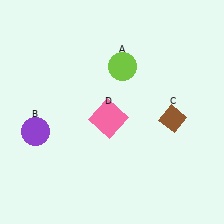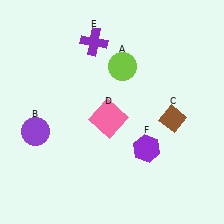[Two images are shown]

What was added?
A purple cross (E), a purple hexagon (F) were added in Image 2.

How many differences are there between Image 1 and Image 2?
There are 2 differences between the two images.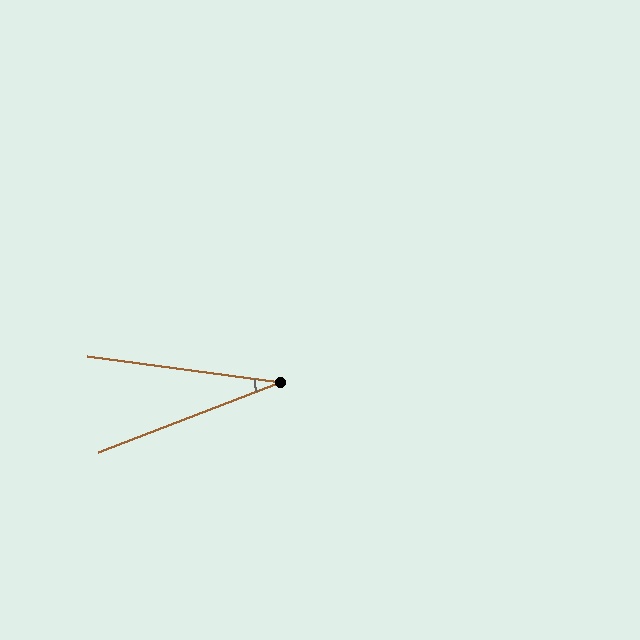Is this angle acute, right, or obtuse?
It is acute.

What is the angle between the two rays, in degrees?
Approximately 29 degrees.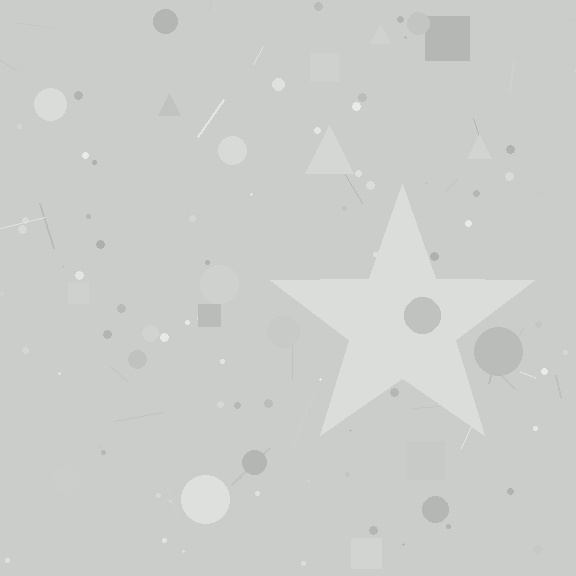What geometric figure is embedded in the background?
A star is embedded in the background.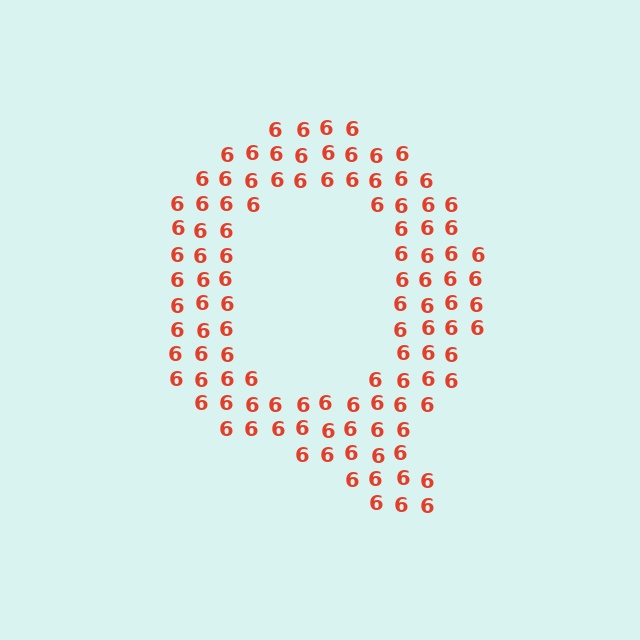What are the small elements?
The small elements are digit 6's.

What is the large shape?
The large shape is the letter Q.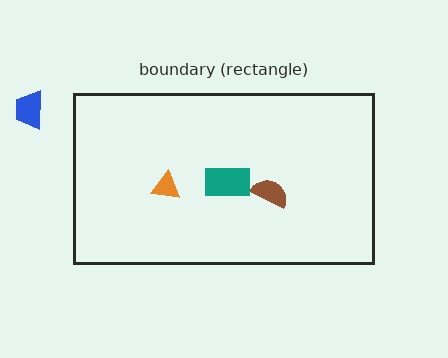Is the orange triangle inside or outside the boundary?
Inside.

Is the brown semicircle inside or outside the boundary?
Inside.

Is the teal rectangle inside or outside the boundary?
Inside.